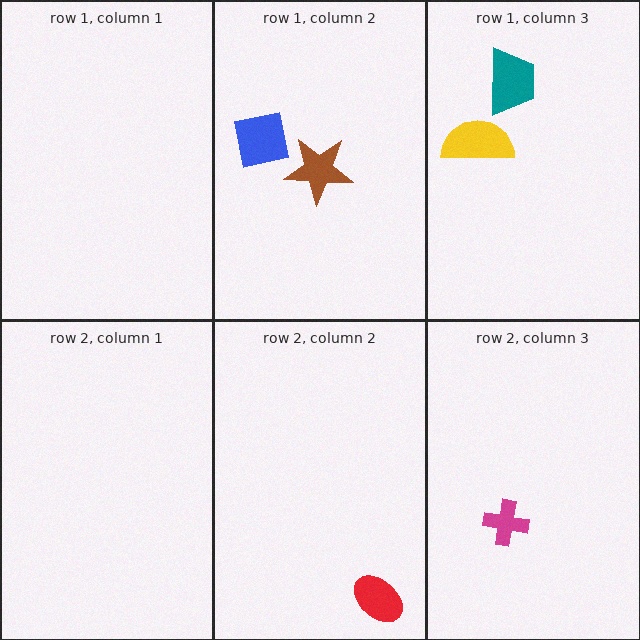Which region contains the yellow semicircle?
The row 1, column 3 region.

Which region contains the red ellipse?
The row 2, column 2 region.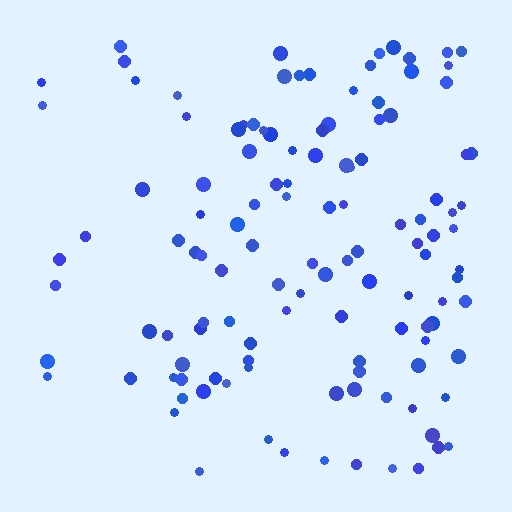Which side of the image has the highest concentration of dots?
The right.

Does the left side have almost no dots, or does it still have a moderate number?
Still a moderate number, just noticeably fewer than the right.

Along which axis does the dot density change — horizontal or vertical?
Horizontal.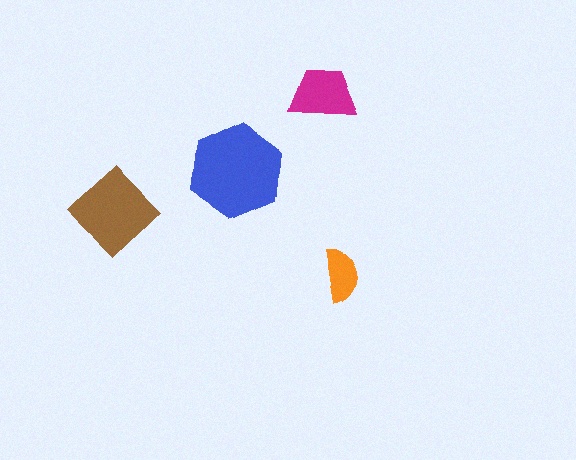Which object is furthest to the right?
The orange semicircle is rightmost.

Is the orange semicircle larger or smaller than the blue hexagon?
Smaller.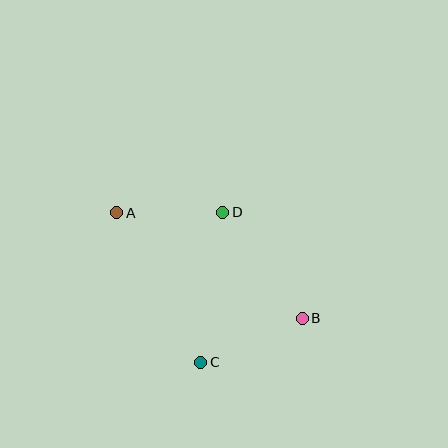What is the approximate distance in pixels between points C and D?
The distance between C and D is approximately 152 pixels.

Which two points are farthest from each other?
Points A and B are farthest from each other.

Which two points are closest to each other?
Points A and D are closest to each other.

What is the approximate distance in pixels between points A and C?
The distance between A and C is approximately 172 pixels.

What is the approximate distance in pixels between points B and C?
The distance between B and C is approximately 111 pixels.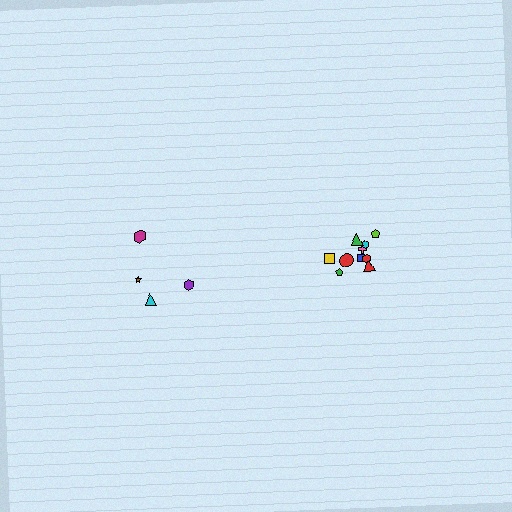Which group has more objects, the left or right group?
The right group.